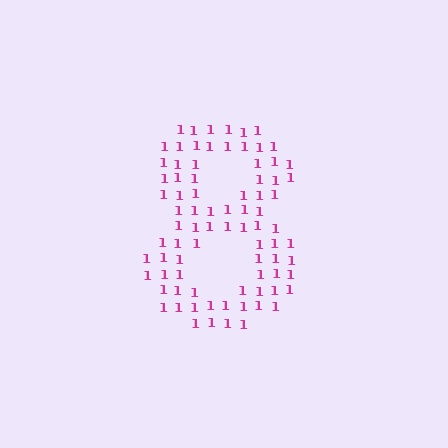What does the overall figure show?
The overall figure shows the digit 8.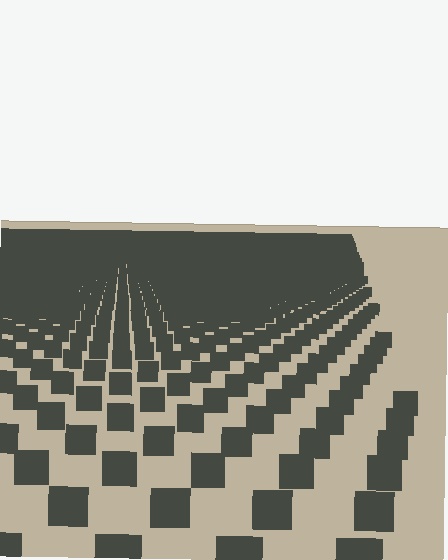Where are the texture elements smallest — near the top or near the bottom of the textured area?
Near the top.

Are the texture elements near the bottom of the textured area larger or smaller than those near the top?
Larger. Near the bottom, elements are closer to the viewer and appear at a bigger on-screen size.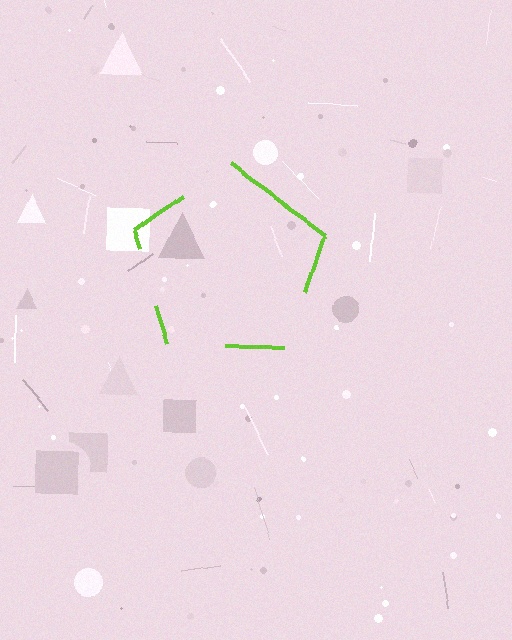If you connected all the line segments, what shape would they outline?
They would outline a pentagon.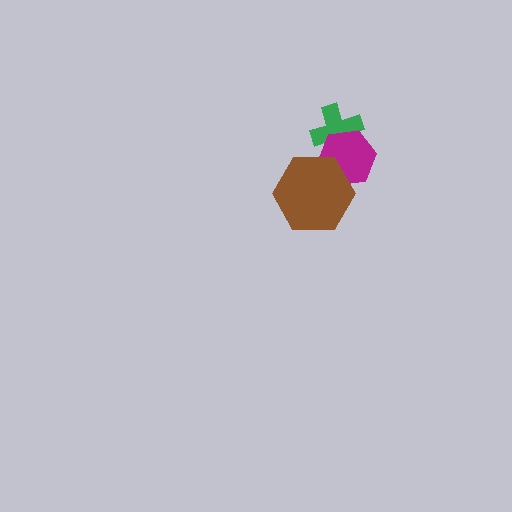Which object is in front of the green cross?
The magenta hexagon is in front of the green cross.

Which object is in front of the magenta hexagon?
The brown hexagon is in front of the magenta hexagon.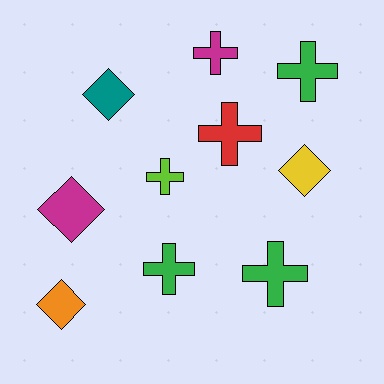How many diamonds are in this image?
There are 4 diamonds.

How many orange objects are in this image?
There is 1 orange object.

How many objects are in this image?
There are 10 objects.